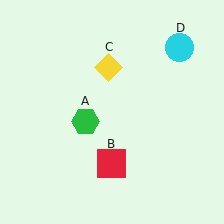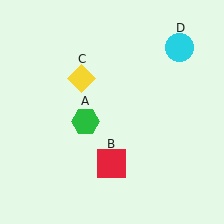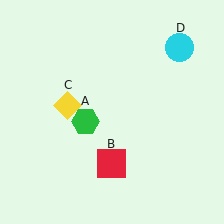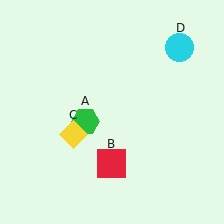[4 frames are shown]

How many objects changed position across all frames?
1 object changed position: yellow diamond (object C).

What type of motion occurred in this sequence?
The yellow diamond (object C) rotated counterclockwise around the center of the scene.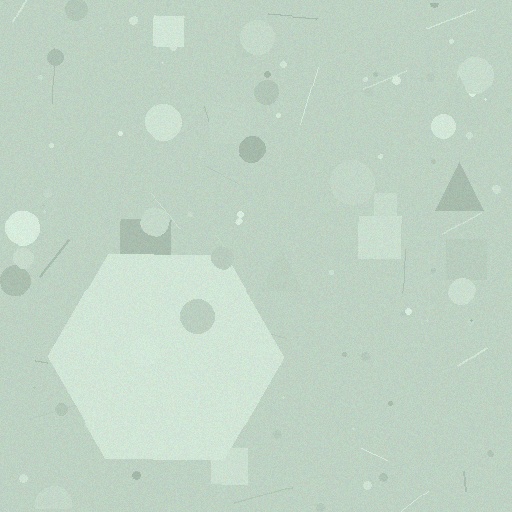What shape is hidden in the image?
A hexagon is hidden in the image.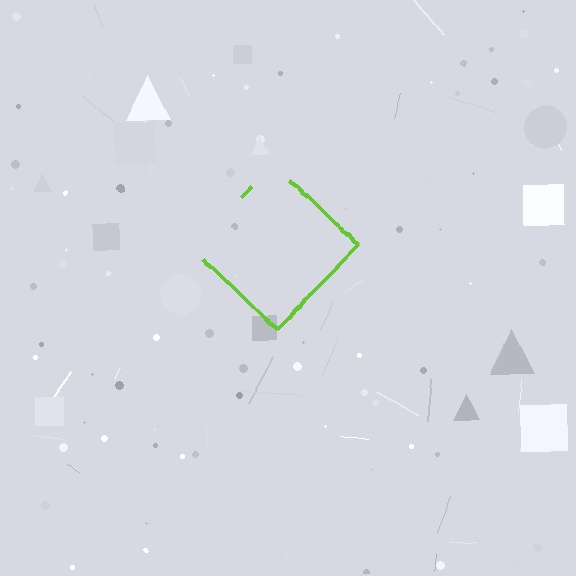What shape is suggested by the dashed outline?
The dashed outline suggests a diamond.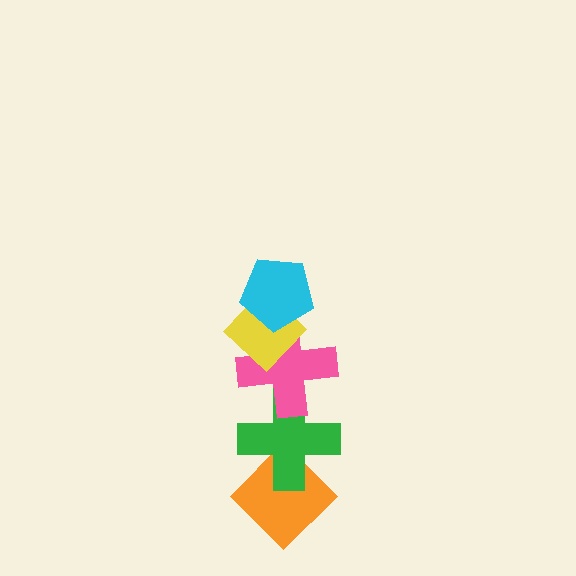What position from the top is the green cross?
The green cross is 4th from the top.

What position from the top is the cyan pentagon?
The cyan pentagon is 1st from the top.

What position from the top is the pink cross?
The pink cross is 3rd from the top.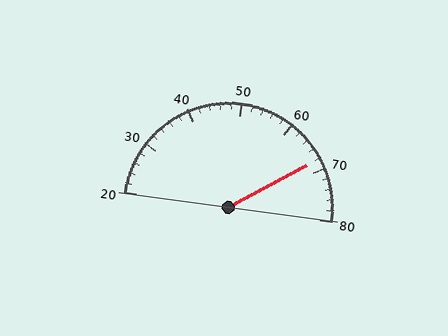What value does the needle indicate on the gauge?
The needle indicates approximately 68.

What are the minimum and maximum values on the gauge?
The gauge ranges from 20 to 80.